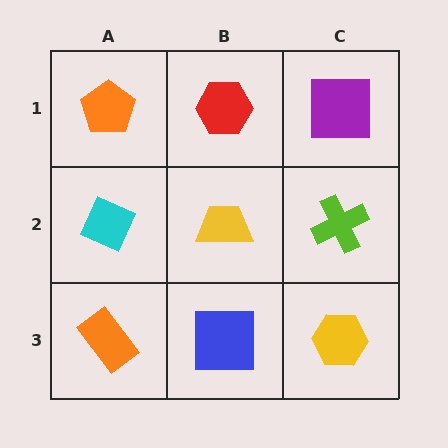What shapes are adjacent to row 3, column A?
A cyan diamond (row 2, column A), a blue square (row 3, column B).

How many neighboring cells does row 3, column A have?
2.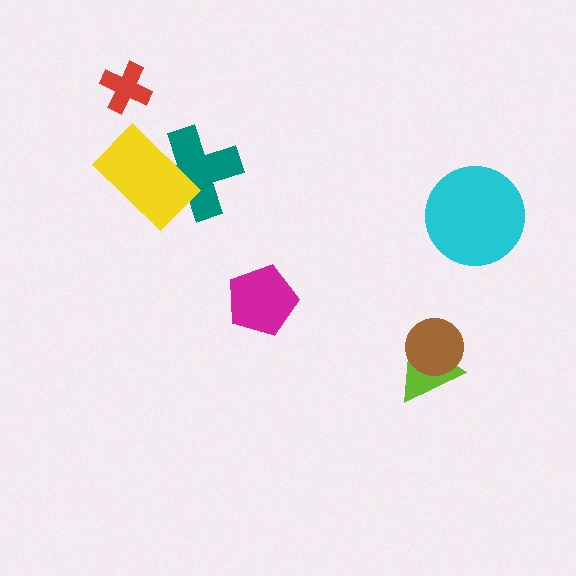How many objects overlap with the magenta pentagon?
0 objects overlap with the magenta pentagon.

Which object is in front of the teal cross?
The yellow rectangle is in front of the teal cross.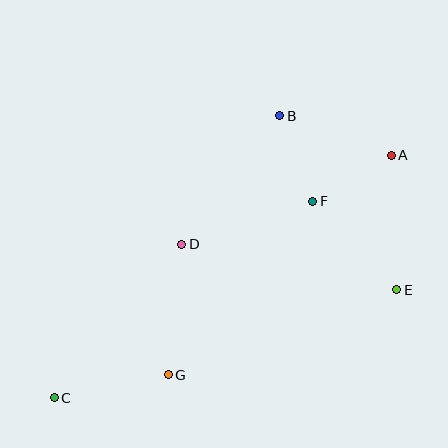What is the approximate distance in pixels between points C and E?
The distance between C and E is approximately 359 pixels.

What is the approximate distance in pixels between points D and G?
The distance between D and G is approximately 131 pixels.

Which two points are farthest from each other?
Points A and C are farthest from each other.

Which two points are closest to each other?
Points A and F are closest to each other.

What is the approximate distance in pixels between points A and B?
The distance between A and B is approximately 118 pixels.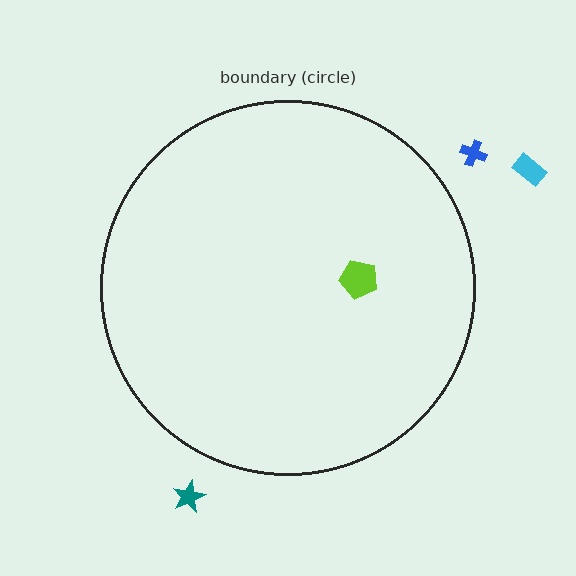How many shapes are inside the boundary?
1 inside, 3 outside.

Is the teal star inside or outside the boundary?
Outside.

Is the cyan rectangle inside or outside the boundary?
Outside.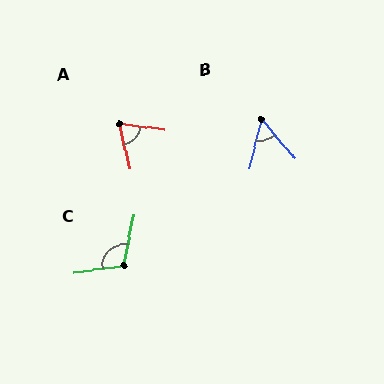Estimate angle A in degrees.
Approximately 68 degrees.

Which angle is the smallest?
B, at approximately 53 degrees.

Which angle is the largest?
C, at approximately 109 degrees.